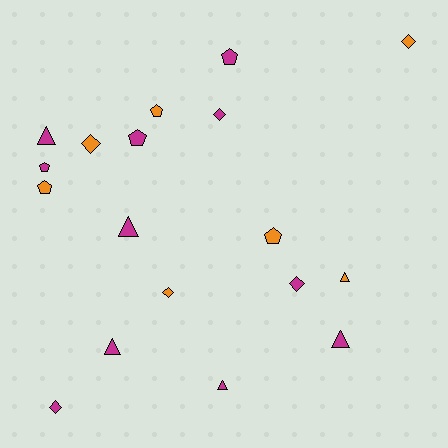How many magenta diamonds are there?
There are 3 magenta diamonds.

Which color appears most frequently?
Magenta, with 11 objects.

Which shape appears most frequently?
Pentagon, with 6 objects.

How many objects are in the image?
There are 18 objects.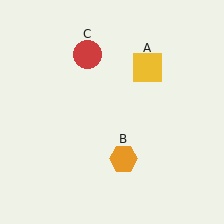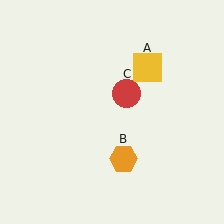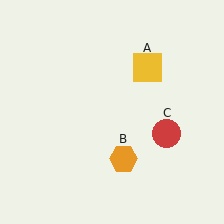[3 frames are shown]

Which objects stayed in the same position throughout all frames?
Yellow square (object A) and orange hexagon (object B) remained stationary.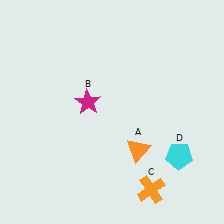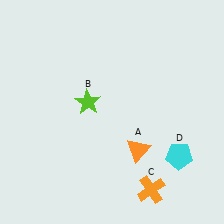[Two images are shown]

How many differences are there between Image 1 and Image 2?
There is 1 difference between the two images.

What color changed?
The star (B) changed from magenta in Image 1 to lime in Image 2.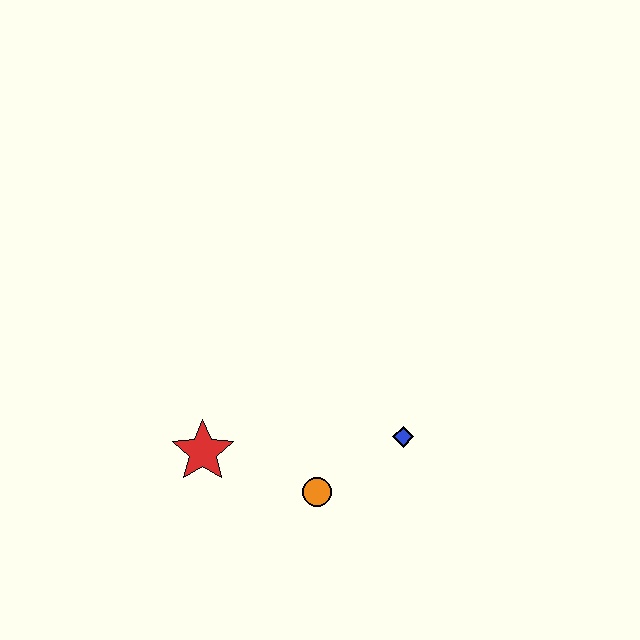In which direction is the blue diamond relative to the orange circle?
The blue diamond is to the right of the orange circle.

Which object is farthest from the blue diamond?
The red star is farthest from the blue diamond.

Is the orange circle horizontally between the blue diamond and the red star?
Yes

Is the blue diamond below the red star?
No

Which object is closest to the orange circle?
The blue diamond is closest to the orange circle.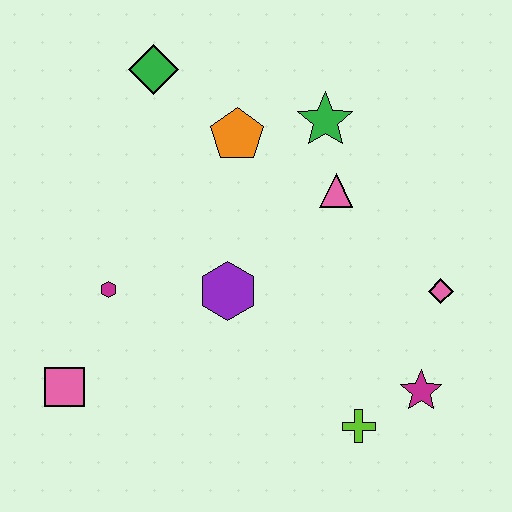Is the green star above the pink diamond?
Yes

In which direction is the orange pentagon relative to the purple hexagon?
The orange pentagon is above the purple hexagon.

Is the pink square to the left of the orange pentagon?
Yes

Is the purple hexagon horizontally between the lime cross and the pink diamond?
No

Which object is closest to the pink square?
The magenta hexagon is closest to the pink square.